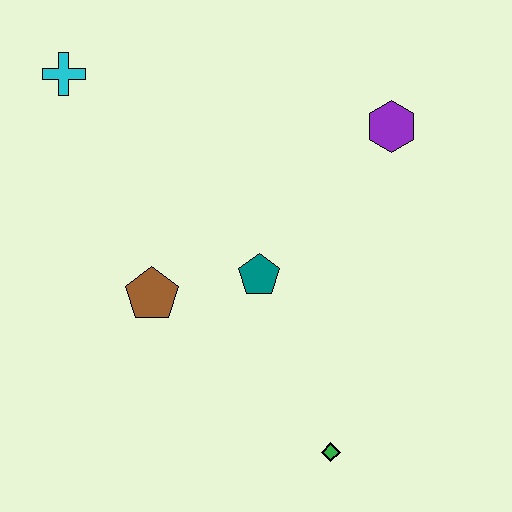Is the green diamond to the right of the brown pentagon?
Yes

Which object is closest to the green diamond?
The teal pentagon is closest to the green diamond.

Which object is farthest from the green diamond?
The cyan cross is farthest from the green diamond.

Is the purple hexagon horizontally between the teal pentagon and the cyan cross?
No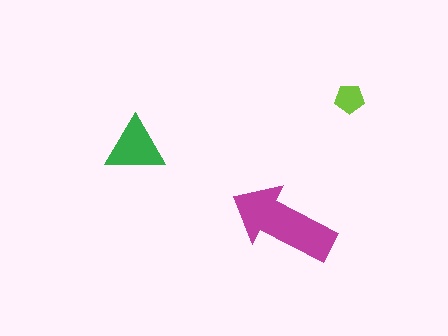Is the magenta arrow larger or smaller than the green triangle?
Larger.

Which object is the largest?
The magenta arrow.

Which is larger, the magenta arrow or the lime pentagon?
The magenta arrow.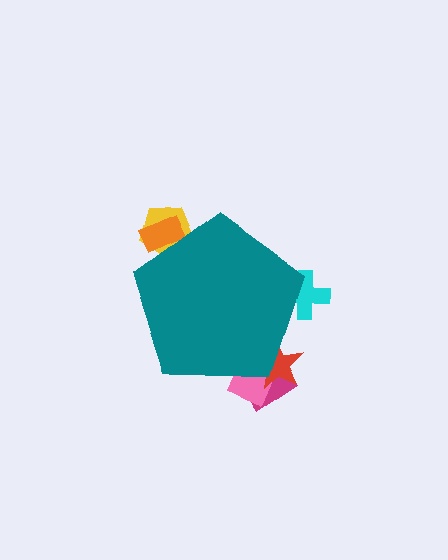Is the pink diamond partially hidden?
Yes, the pink diamond is partially hidden behind the teal pentagon.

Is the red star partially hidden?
Yes, the red star is partially hidden behind the teal pentagon.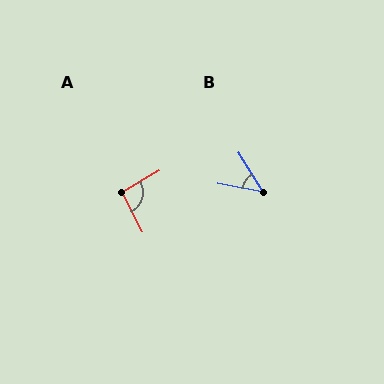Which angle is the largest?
A, at approximately 94 degrees.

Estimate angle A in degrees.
Approximately 94 degrees.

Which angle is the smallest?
B, at approximately 48 degrees.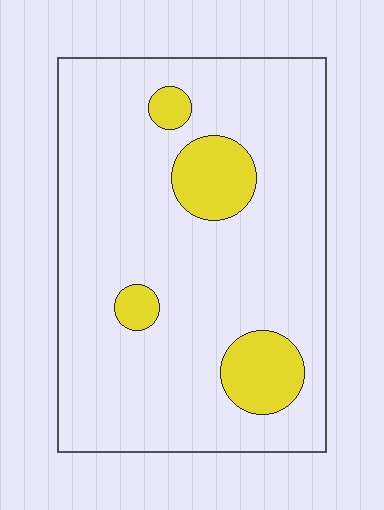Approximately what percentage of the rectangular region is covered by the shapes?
Approximately 15%.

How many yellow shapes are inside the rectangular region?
4.